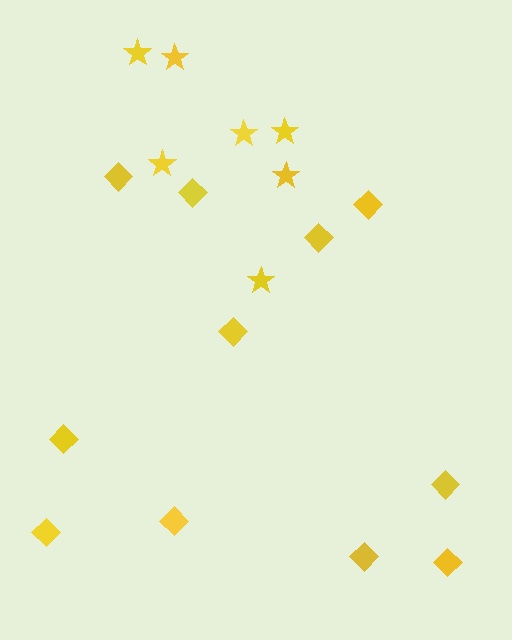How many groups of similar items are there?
There are 2 groups: one group of diamonds (11) and one group of stars (7).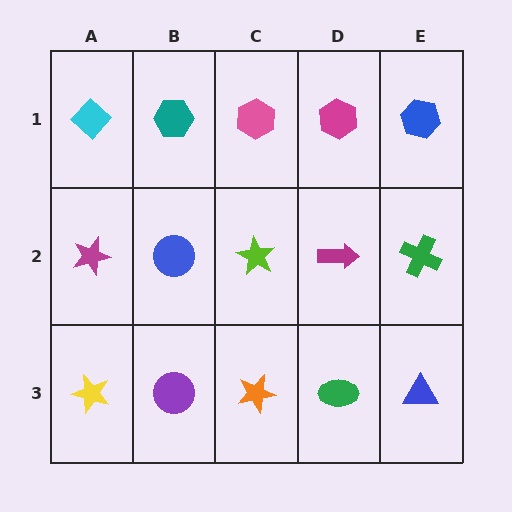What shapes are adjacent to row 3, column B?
A blue circle (row 2, column B), a yellow star (row 3, column A), an orange star (row 3, column C).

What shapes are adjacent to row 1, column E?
A green cross (row 2, column E), a magenta hexagon (row 1, column D).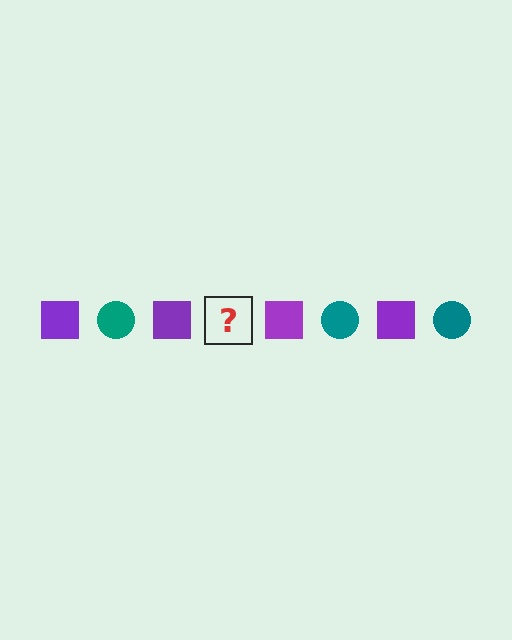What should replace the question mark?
The question mark should be replaced with a teal circle.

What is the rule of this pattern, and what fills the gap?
The rule is that the pattern alternates between purple square and teal circle. The gap should be filled with a teal circle.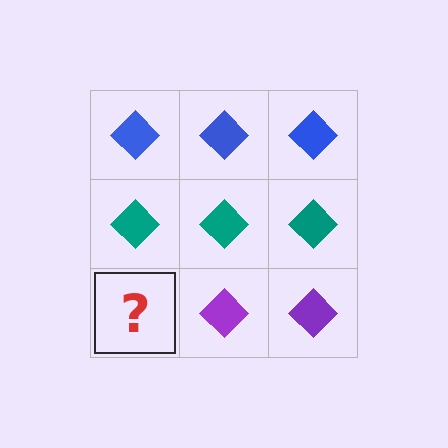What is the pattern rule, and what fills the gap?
The rule is that each row has a consistent color. The gap should be filled with a purple diamond.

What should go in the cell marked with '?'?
The missing cell should contain a purple diamond.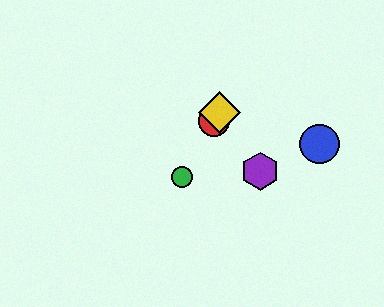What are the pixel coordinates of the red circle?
The red circle is at (214, 121).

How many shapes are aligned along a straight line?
3 shapes (the red circle, the green circle, the yellow diamond) are aligned along a straight line.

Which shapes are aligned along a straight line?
The red circle, the green circle, the yellow diamond are aligned along a straight line.